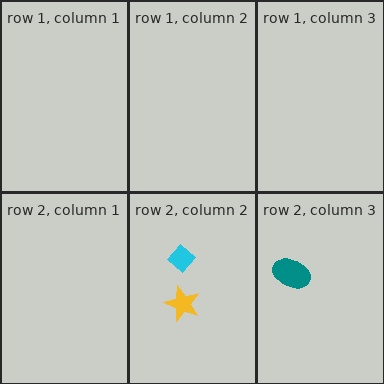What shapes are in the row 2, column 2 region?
The cyan diamond, the yellow star.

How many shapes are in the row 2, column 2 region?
2.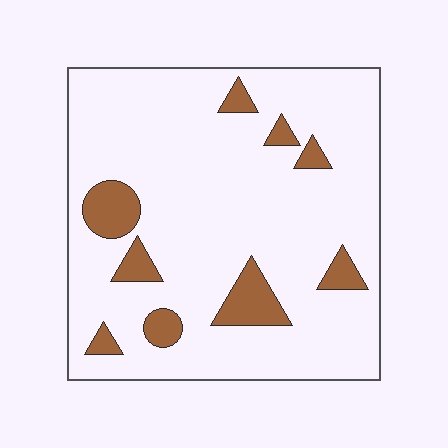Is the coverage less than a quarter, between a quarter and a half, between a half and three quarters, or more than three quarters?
Less than a quarter.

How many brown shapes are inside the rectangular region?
9.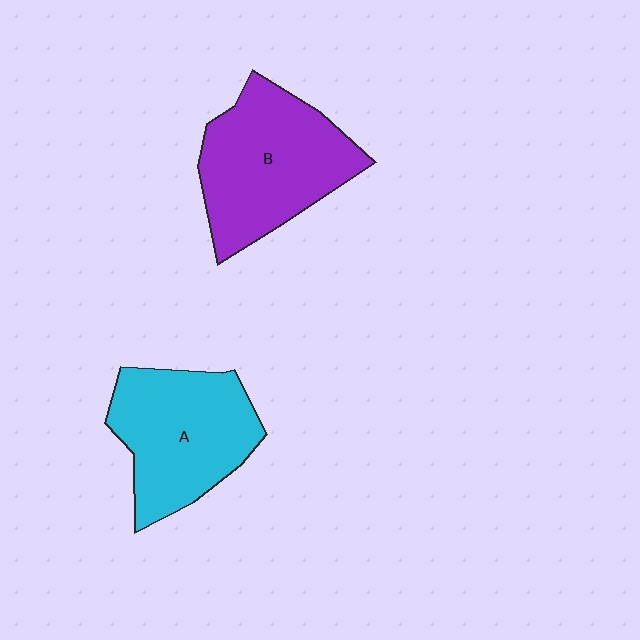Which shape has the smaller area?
Shape A (cyan).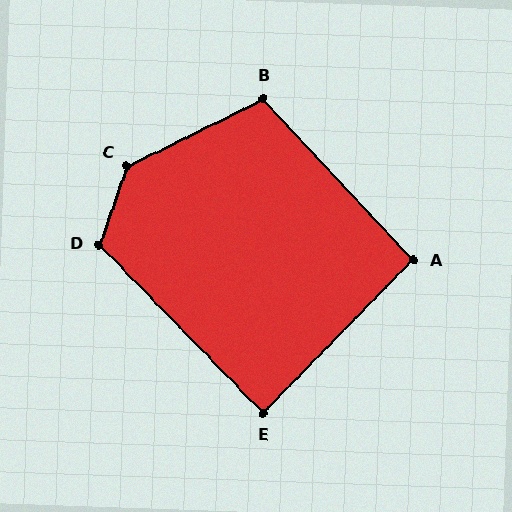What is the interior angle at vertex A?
Approximately 93 degrees (approximately right).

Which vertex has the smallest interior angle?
E, at approximately 89 degrees.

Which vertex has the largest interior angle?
C, at approximately 136 degrees.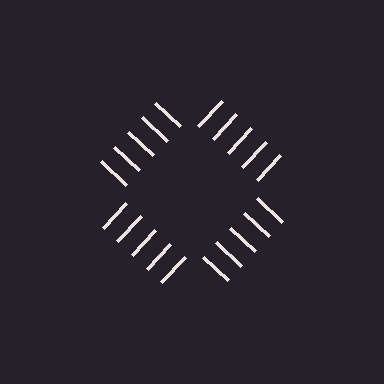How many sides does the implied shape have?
4 sides — the line-ends trace a square.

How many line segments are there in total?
20 — 5 along each of the 4 edges.